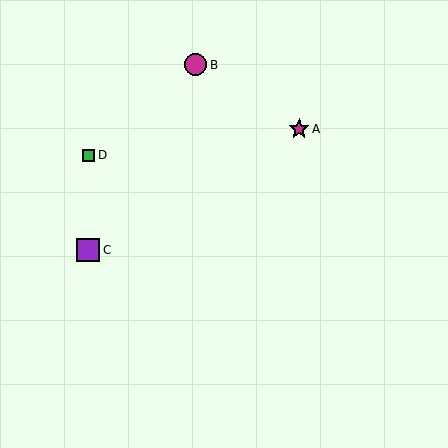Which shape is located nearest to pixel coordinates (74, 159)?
The green square (labeled D) at (88, 155) is nearest to that location.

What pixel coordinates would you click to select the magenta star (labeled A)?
Click at (299, 129) to select the magenta star A.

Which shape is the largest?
The purple square (labeled C) is the largest.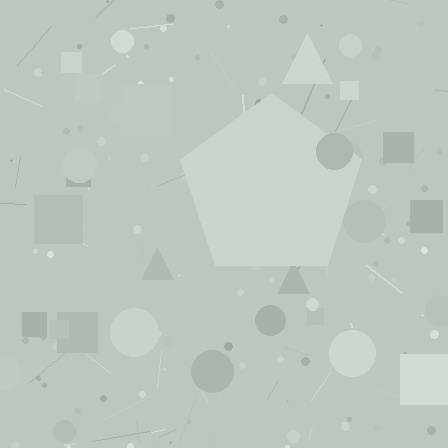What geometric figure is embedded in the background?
A pentagon is embedded in the background.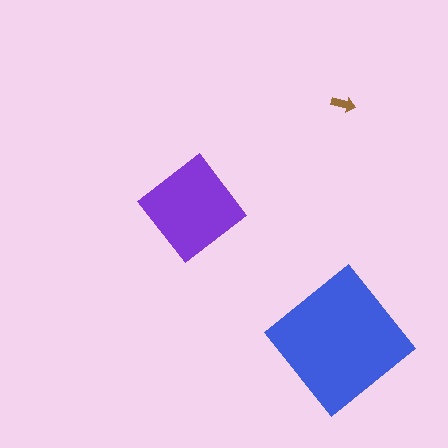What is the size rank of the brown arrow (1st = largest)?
3rd.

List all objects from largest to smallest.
The blue diamond, the purple diamond, the brown arrow.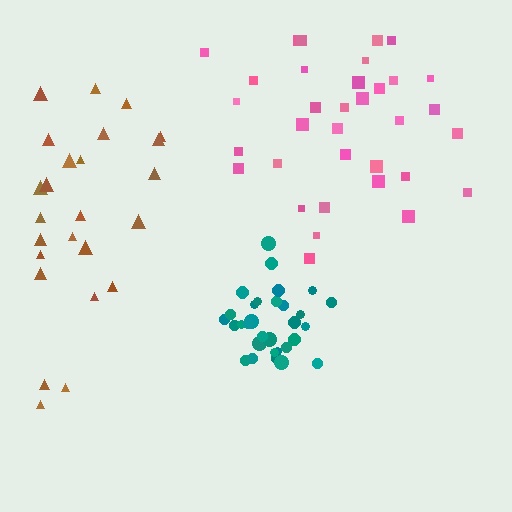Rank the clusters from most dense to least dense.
teal, pink, brown.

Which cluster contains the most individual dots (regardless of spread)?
Pink (34).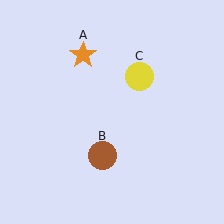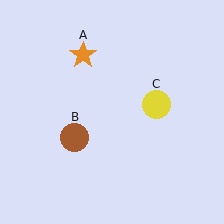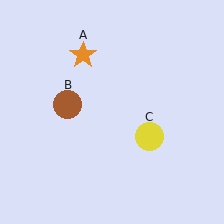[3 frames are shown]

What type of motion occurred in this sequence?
The brown circle (object B), yellow circle (object C) rotated clockwise around the center of the scene.